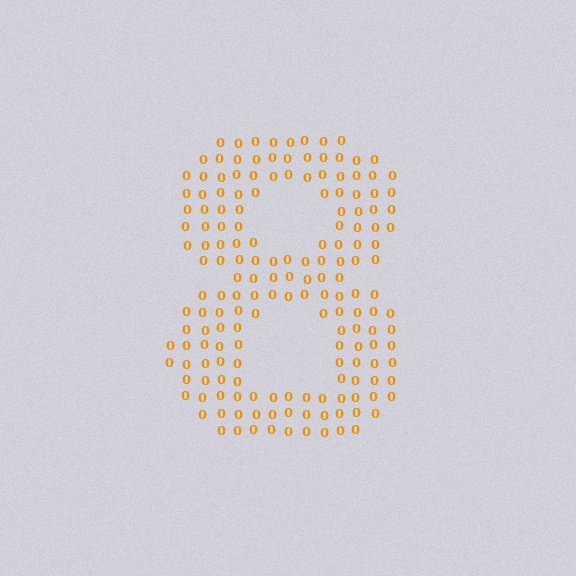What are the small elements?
The small elements are digit 0's.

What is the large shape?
The large shape is the digit 8.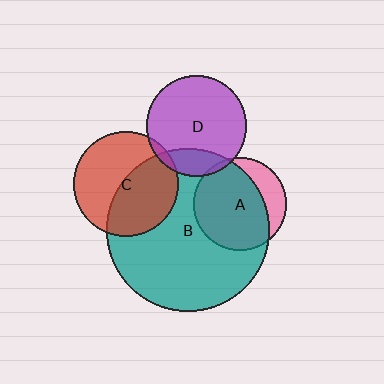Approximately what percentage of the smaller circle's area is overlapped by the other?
Approximately 5%.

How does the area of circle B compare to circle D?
Approximately 2.7 times.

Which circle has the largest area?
Circle B (teal).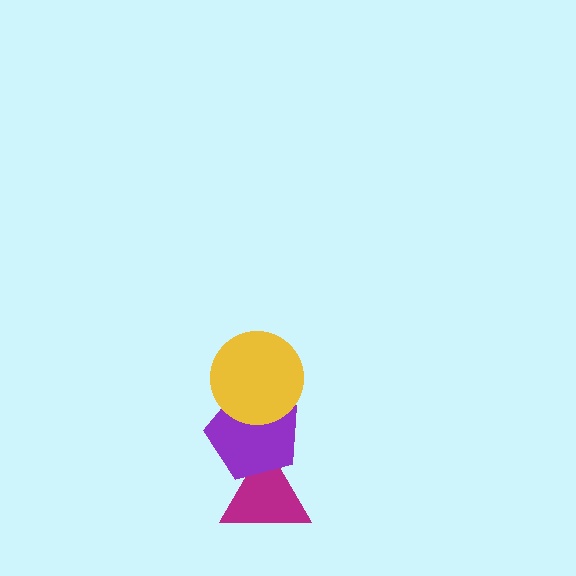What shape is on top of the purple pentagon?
The yellow circle is on top of the purple pentagon.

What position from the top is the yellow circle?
The yellow circle is 1st from the top.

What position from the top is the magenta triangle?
The magenta triangle is 3rd from the top.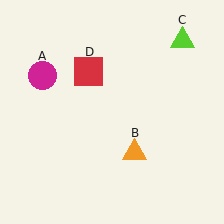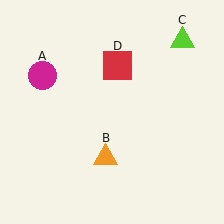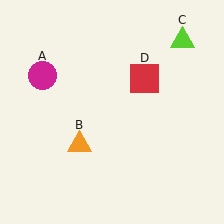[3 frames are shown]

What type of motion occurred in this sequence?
The orange triangle (object B), red square (object D) rotated clockwise around the center of the scene.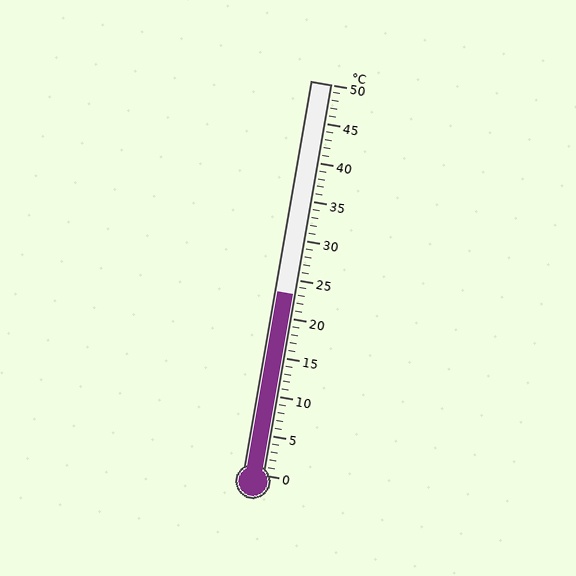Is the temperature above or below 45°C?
The temperature is below 45°C.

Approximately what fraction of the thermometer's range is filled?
The thermometer is filled to approximately 45% of its range.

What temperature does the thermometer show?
The thermometer shows approximately 23°C.